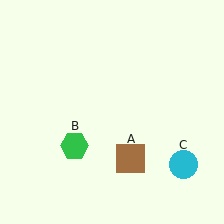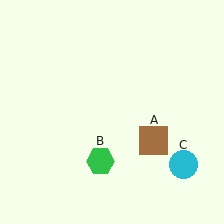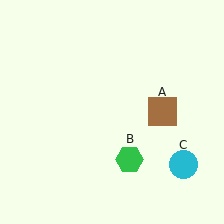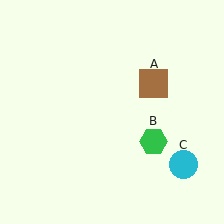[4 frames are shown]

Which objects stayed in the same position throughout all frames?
Cyan circle (object C) remained stationary.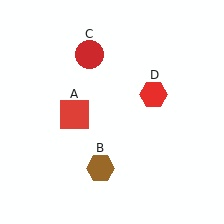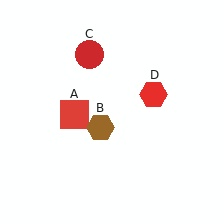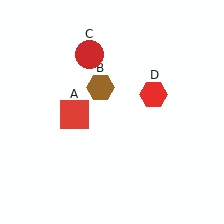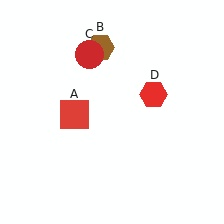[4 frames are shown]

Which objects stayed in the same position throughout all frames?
Red square (object A) and red circle (object C) and red hexagon (object D) remained stationary.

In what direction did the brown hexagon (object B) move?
The brown hexagon (object B) moved up.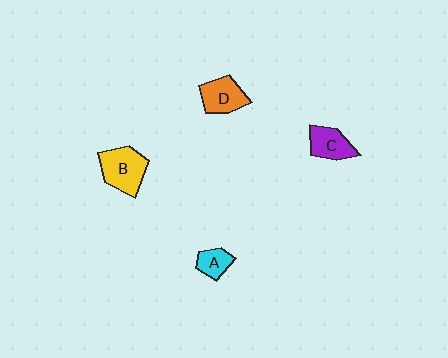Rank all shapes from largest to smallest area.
From largest to smallest: B (yellow), D (orange), C (purple), A (cyan).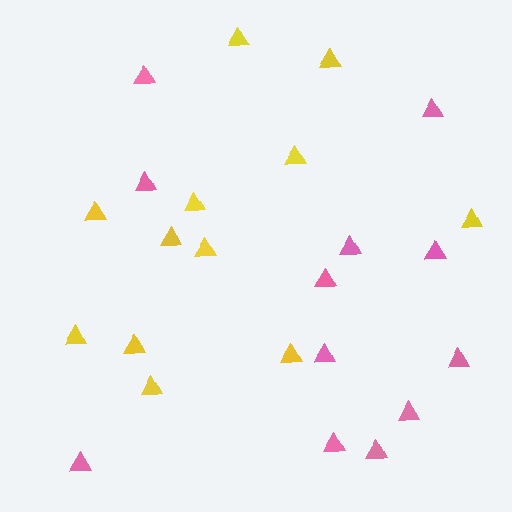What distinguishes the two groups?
There are 2 groups: one group of yellow triangles (12) and one group of pink triangles (12).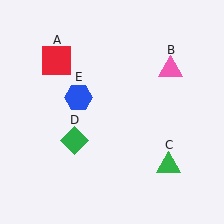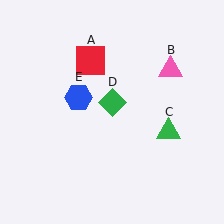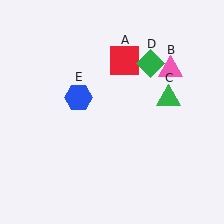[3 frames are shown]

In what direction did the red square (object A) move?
The red square (object A) moved right.